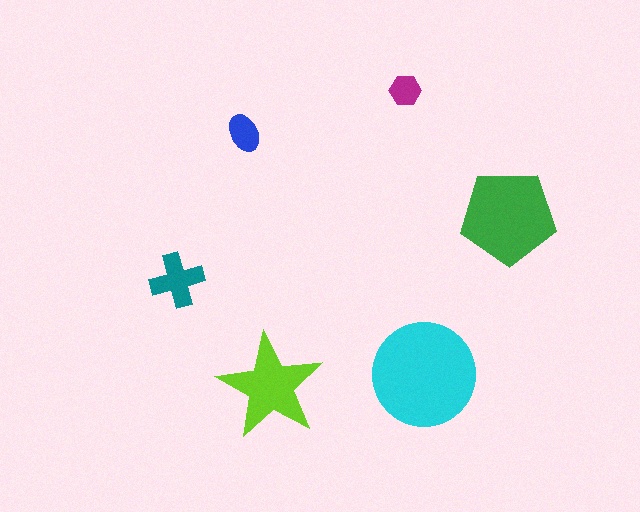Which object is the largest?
The cyan circle.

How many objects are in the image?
There are 6 objects in the image.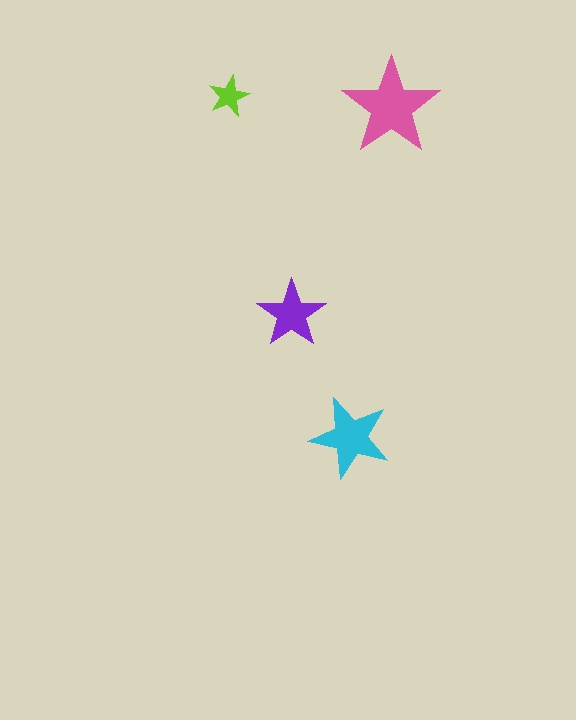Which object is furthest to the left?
The lime star is leftmost.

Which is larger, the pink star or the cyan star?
The pink one.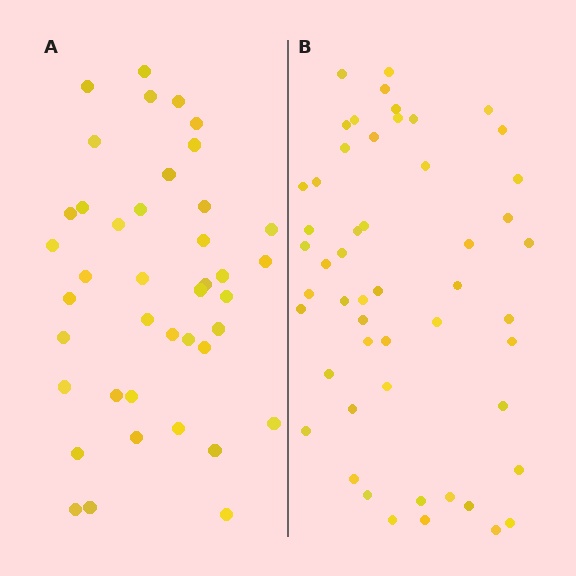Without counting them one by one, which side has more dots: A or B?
Region B (the right region) has more dots.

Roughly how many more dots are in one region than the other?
Region B has roughly 12 or so more dots than region A.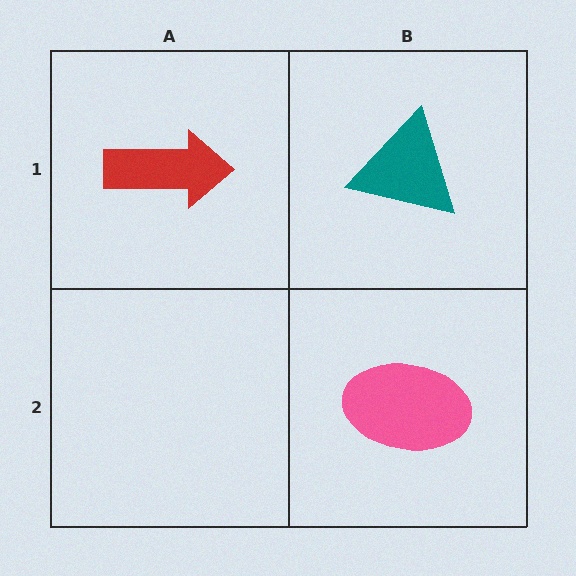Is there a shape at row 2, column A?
No, that cell is empty.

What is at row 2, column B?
A pink ellipse.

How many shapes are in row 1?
2 shapes.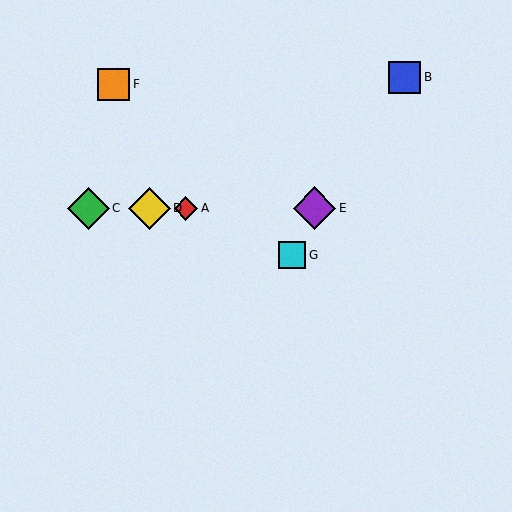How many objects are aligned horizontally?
4 objects (A, C, D, E) are aligned horizontally.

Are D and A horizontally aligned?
Yes, both are at y≈208.